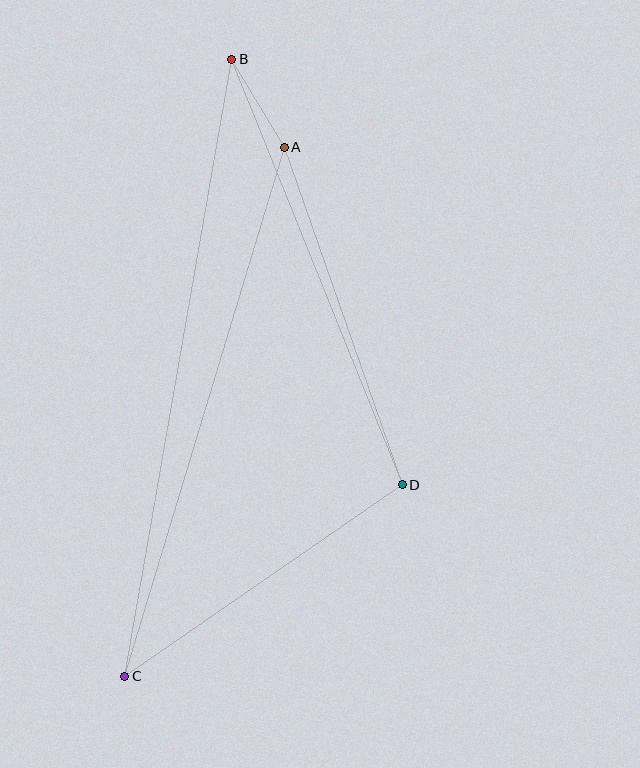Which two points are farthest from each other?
Points B and C are farthest from each other.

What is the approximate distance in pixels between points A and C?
The distance between A and C is approximately 553 pixels.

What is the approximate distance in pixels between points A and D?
The distance between A and D is approximately 358 pixels.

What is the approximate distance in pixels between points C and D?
The distance between C and D is approximately 337 pixels.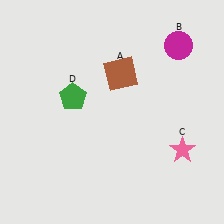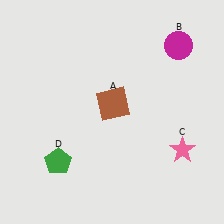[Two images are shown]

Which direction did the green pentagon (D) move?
The green pentagon (D) moved down.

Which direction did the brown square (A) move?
The brown square (A) moved down.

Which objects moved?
The objects that moved are: the brown square (A), the green pentagon (D).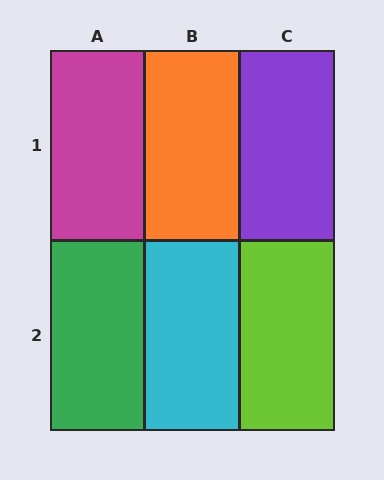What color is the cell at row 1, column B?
Orange.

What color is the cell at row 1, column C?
Purple.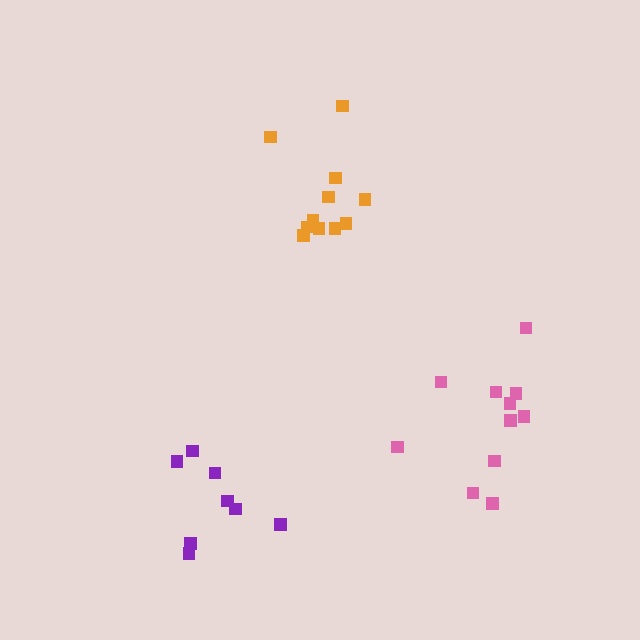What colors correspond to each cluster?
The clusters are colored: orange, purple, pink.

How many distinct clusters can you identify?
There are 3 distinct clusters.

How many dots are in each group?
Group 1: 11 dots, Group 2: 8 dots, Group 3: 11 dots (30 total).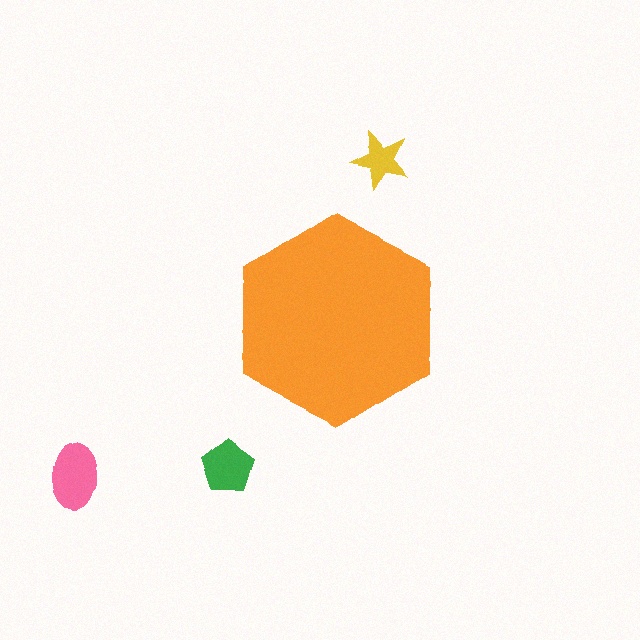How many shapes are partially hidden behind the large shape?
0 shapes are partially hidden.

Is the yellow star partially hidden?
No, the yellow star is fully visible.